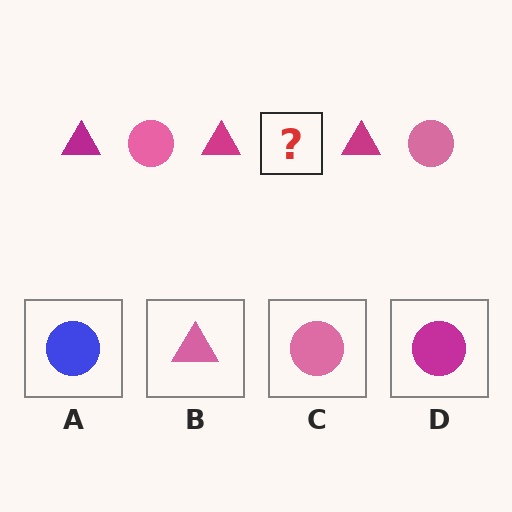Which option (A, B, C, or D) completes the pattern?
C.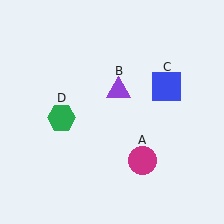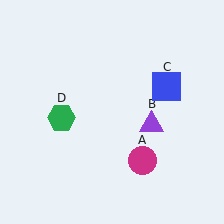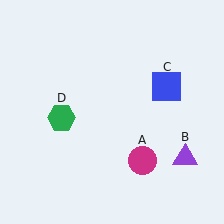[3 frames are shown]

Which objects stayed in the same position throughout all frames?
Magenta circle (object A) and blue square (object C) and green hexagon (object D) remained stationary.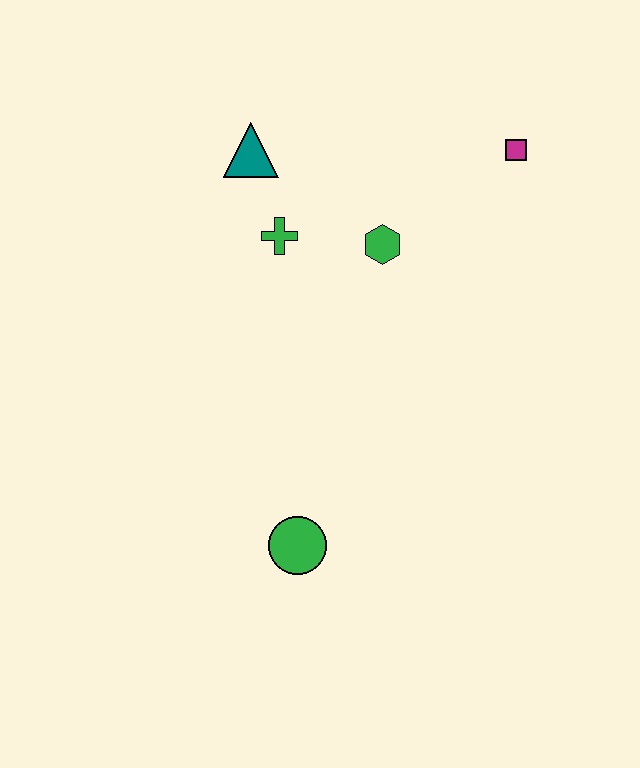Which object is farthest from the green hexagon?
The green circle is farthest from the green hexagon.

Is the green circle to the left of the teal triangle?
No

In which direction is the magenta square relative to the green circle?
The magenta square is above the green circle.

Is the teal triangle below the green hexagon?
No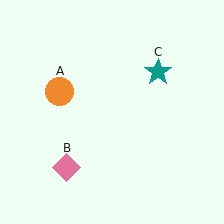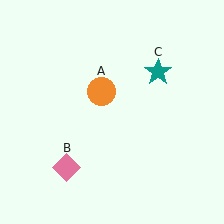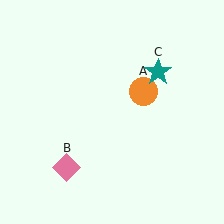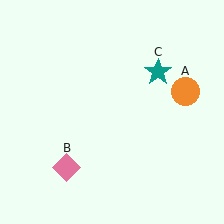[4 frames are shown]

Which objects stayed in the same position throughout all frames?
Pink diamond (object B) and teal star (object C) remained stationary.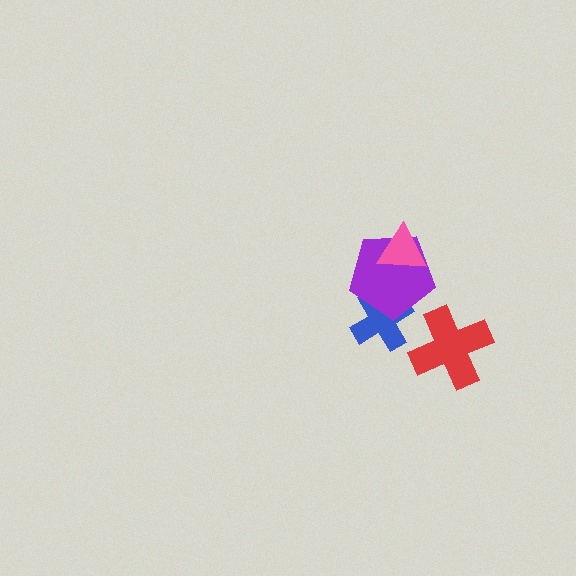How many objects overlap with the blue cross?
1 object overlaps with the blue cross.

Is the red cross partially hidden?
No, no other shape covers it.